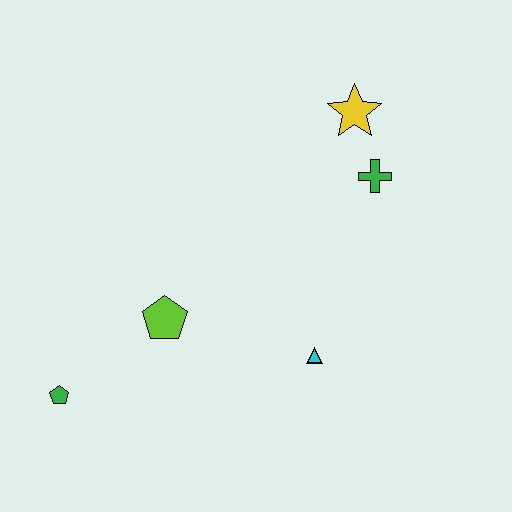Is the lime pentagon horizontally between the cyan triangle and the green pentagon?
Yes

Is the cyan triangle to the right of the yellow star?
No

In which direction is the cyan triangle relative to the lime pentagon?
The cyan triangle is to the right of the lime pentagon.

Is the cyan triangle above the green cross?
No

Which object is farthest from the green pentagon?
The yellow star is farthest from the green pentagon.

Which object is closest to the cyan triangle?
The lime pentagon is closest to the cyan triangle.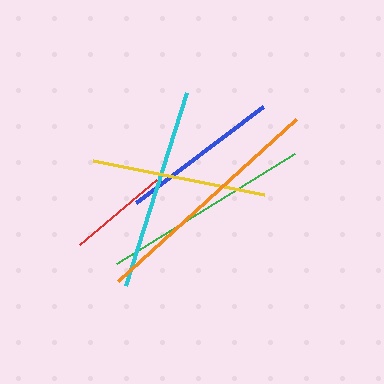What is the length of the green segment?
The green segment is approximately 209 pixels long.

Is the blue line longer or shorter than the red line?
The blue line is longer than the red line.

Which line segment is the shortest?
The red line is the shortest at approximately 101 pixels.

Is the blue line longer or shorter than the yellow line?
The yellow line is longer than the blue line.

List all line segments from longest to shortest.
From longest to shortest: orange, green, cyan, yellow, blue, red.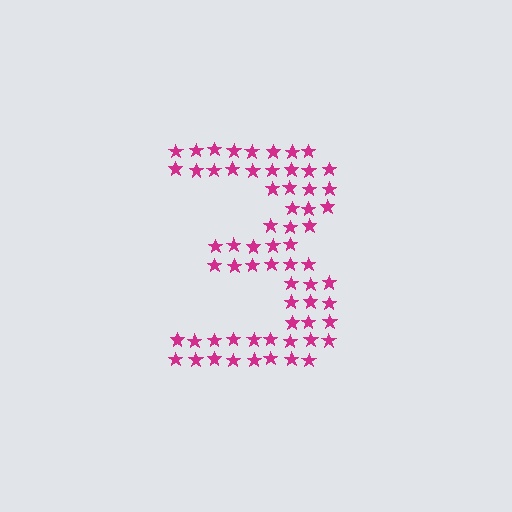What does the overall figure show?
The overall figure shows the digit 3.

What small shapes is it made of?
It is made of small stars.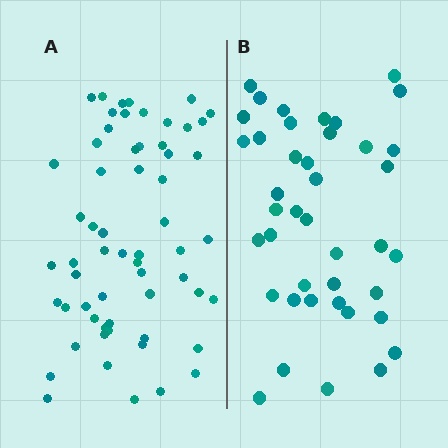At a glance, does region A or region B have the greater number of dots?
Region A (the left region) has more dots.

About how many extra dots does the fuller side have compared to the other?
Region A has approximately 20 more dots than region B.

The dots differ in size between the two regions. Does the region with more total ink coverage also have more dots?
No. Region B has more total ink coverage because its dots are larger, but region A actually contains more individual dots. Total area can be misleading — the number of items is what matters here.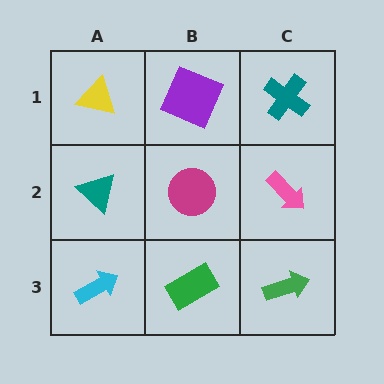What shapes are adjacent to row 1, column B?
A magenta circle (row 2, column B), a yellow triangle (row 1, column A), a teal cross (row 1, column C).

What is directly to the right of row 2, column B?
A pink arrow.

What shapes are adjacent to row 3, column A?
A teal triangle (row 2, column A), a green rectangle (row 3, column B).